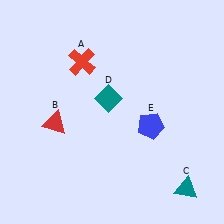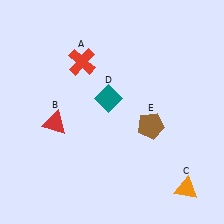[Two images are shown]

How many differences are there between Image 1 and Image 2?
There are 2 differences between the two images.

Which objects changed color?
C changed from teal to orange. E changed from blue to brown.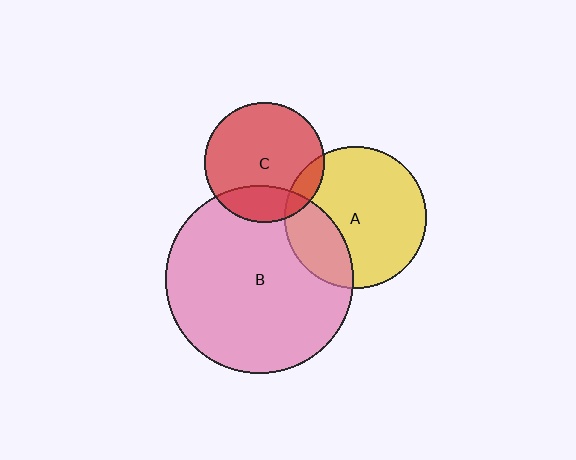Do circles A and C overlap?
Yes.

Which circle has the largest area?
Circle B (pink).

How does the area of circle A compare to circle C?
Approximately 1.4 times.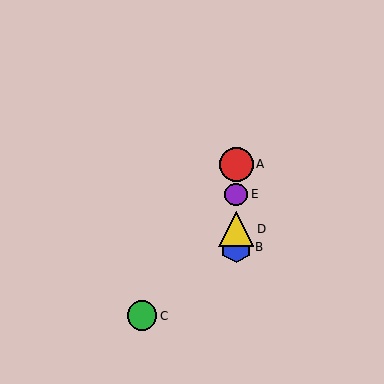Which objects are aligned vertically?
Objects A, B, D, E are aligned vertically.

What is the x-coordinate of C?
Object C is at x≈142.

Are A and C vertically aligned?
No, A is at x≈236 and C is at x≈142.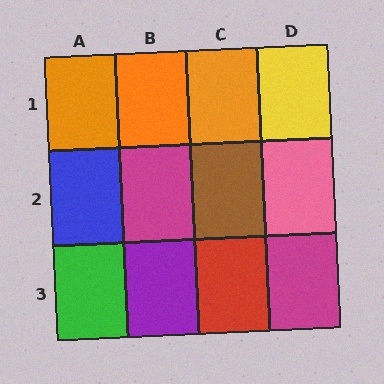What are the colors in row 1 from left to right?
Orange, orange, orange, yellow.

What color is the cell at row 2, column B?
Magenta.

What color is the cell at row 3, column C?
Red.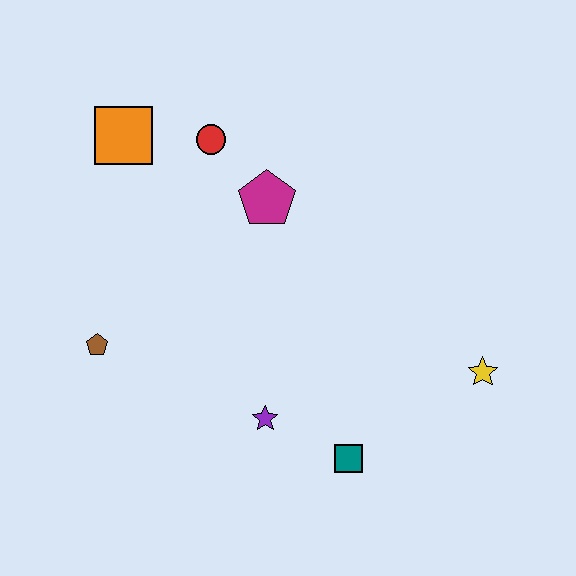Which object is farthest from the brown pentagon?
The yellow star is farthest from the brown pentagon.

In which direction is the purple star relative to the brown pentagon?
The purple star is to the right of the brown pentagon.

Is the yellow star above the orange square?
No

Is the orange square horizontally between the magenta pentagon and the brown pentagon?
Yes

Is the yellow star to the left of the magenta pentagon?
No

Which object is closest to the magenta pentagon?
The red circle is closest to the magenta pentagon.